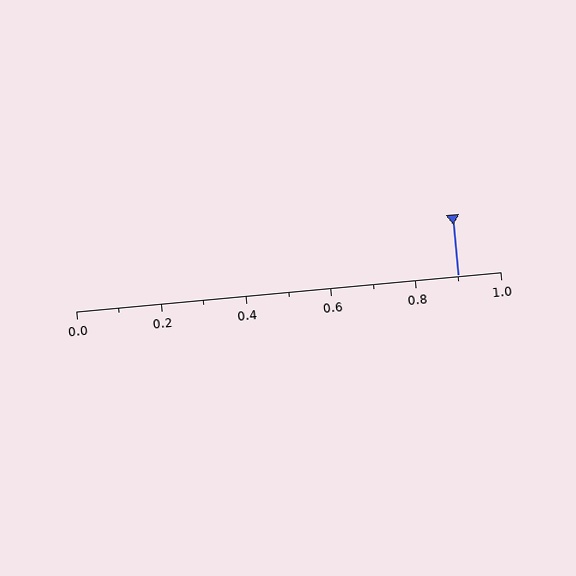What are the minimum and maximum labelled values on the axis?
The axis runs from 0.0 to 1.0.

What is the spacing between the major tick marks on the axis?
The major ticks are spaced 0.2 apart.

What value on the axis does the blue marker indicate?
The marker indicates approximately 0.9.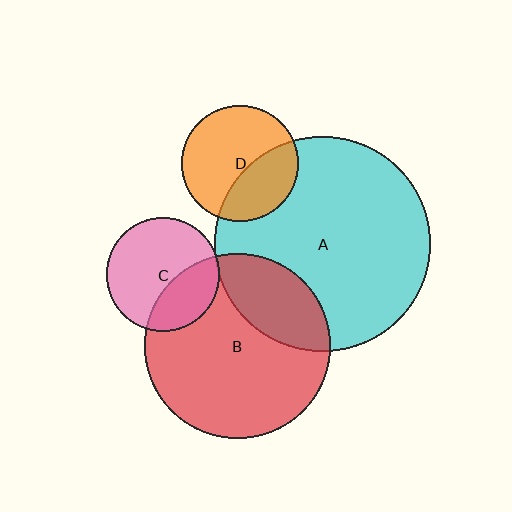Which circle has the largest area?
Circle A (cyan).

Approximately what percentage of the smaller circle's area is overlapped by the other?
Approximately 5%.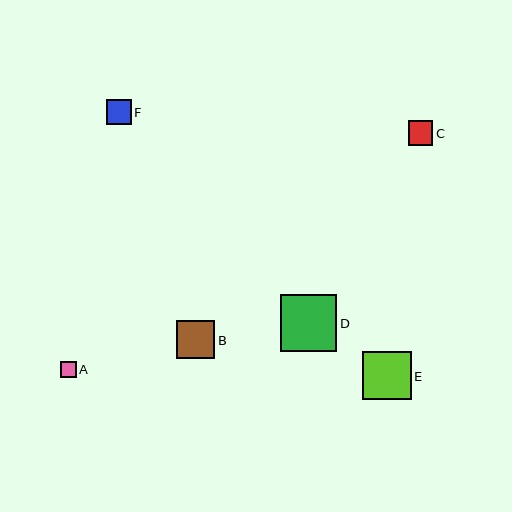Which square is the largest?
Square D is the largest with a size of approximately 56 pixels.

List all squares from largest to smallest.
From largest to smallest: D, E, B, F, C, A.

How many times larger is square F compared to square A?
Square F is approximately 1.6 times the size of square A.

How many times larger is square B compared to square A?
Square B is approximately 2.4 times the size of square A.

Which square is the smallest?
Square A is the smallest with a size of approximately 16 pixels.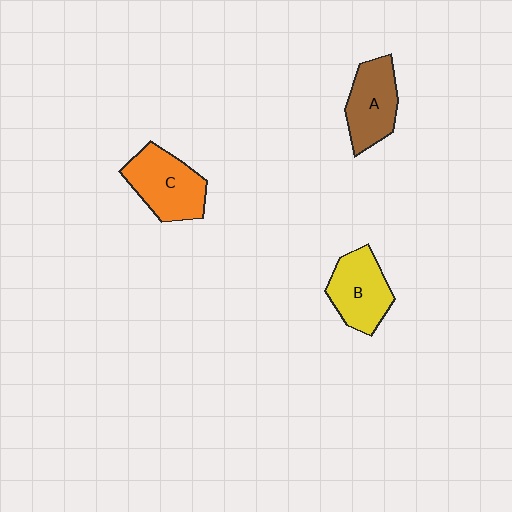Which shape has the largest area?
Shape C (orange).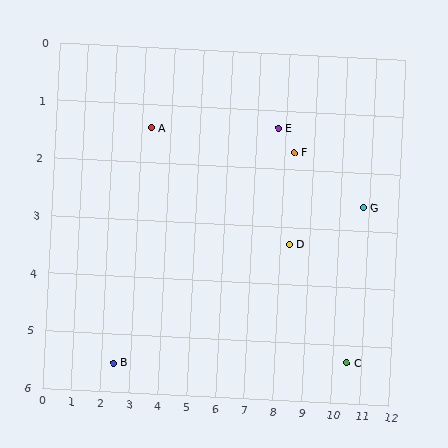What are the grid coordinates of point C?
Point C is at approximately (10.5, 5.3).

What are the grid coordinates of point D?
Point D is at approximately (8.3, 3.3).